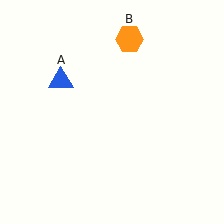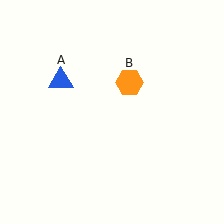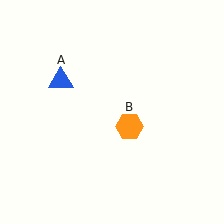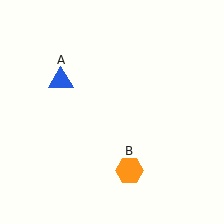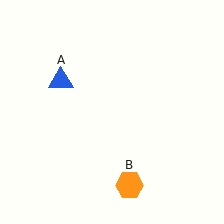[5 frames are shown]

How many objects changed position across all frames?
1 object changed position: orange hexagon (object B).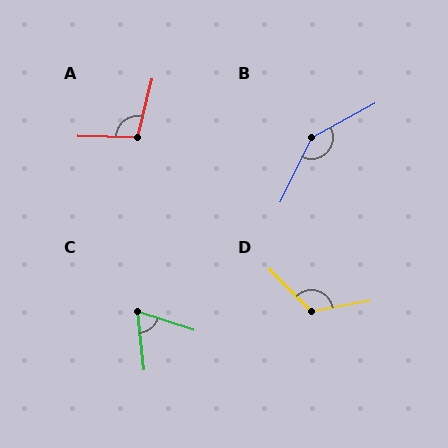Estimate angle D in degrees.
Approximately 125 degrees.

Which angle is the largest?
B, at approximately 145 degrees.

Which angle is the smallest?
C, at approximately 65 degrees.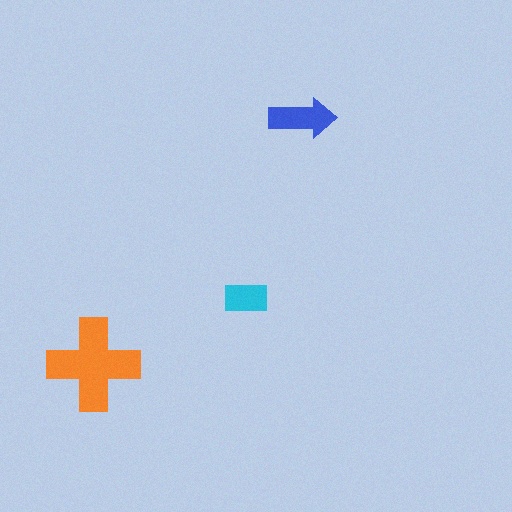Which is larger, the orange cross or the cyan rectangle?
The orange cross.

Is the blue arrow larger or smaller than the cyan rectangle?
Larger.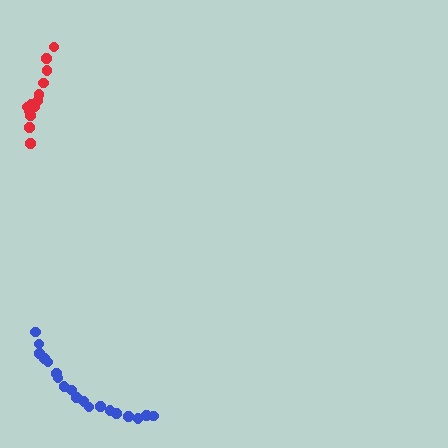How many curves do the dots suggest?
There are 2 distinct paths.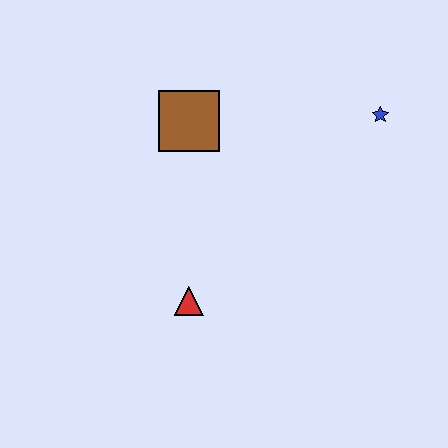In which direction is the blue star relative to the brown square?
The blue star is to the right of the brown square.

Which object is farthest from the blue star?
The red triangle is farthest from the blue star.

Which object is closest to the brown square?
The red triangle is closest to the brown square.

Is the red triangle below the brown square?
Yes